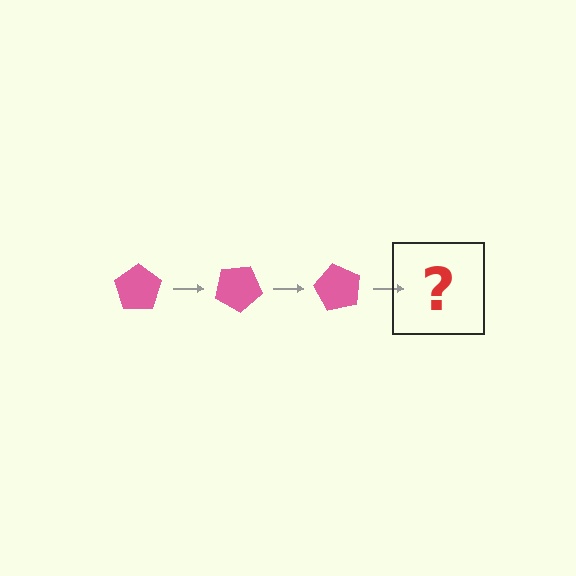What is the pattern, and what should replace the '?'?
The pattern is that the pentagon rotates 30 degrees each step. The '?' should be a pink pentagon rotated 90 degrees.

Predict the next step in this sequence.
The next step is a pink pentagon rotated 90 degrees.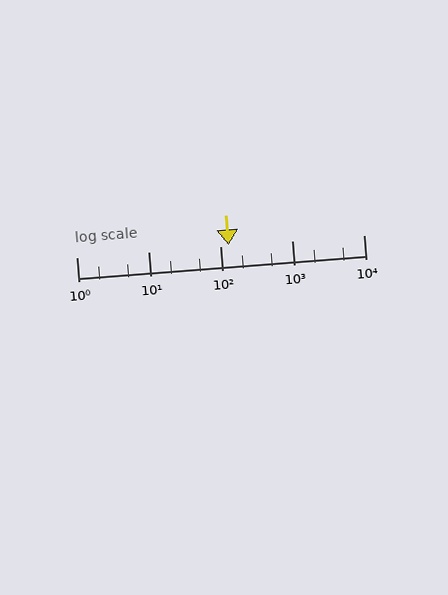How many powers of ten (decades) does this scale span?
The scale spans 4 decades, from 1 to 10000.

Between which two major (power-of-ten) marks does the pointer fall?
The pointer is between 100 and 1000.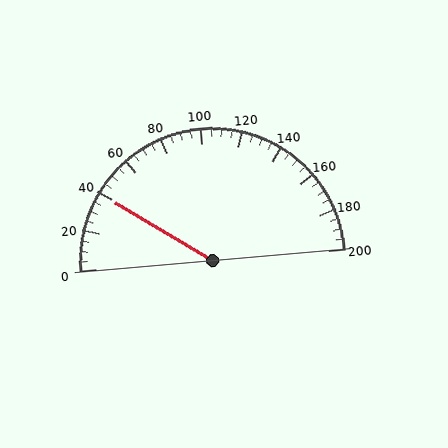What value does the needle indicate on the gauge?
The needle indicates approximately 40.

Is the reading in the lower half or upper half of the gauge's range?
The reading is in the lower half of the range (0 to 200).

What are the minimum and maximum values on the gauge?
The gauge ranges from 0 to 200.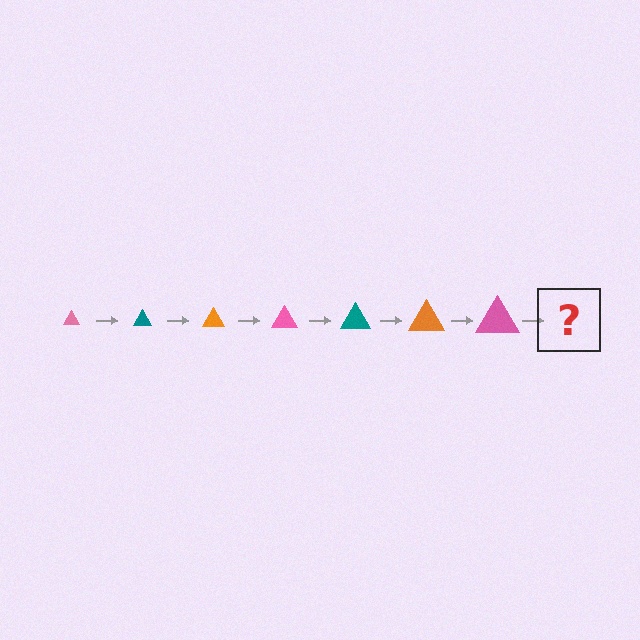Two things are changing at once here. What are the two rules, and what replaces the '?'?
The two rules are that the triangle grows larger each step and the color cycles through pink, teal, and orange. The '?' should be a teal triangle, larger than the previous one.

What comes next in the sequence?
The next element should be a teal triangle, larger than the previous one.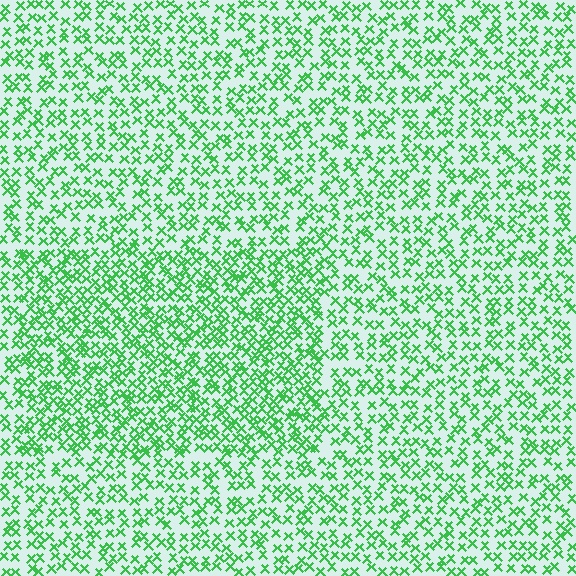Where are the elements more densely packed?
The elements are more densely packed inside the rectangle boundary.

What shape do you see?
I see a rectangle.